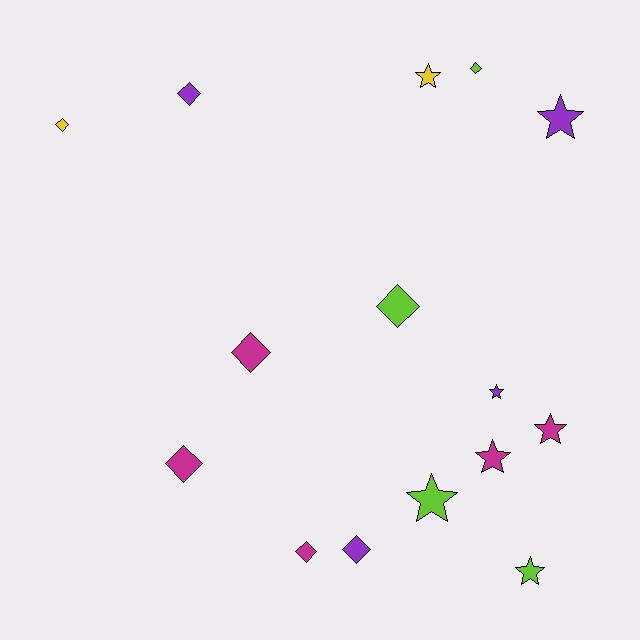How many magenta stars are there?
There are 2 magenta stars.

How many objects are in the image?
There are 15 objects.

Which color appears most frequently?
Magenta, with 5 objects.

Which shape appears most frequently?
Diamond, with 8 objects.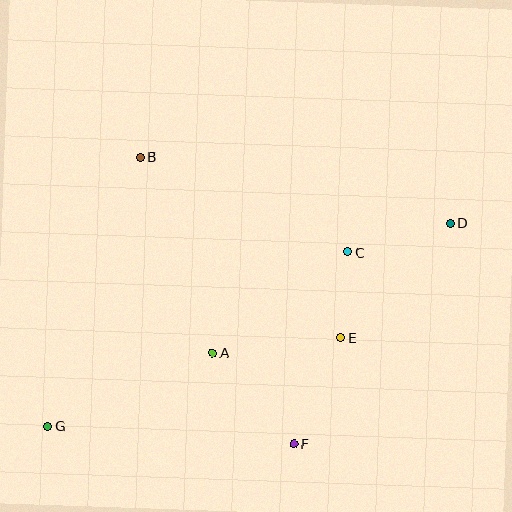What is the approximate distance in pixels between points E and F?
The distance between E and F is approximately 116 pixels.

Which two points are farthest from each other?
Points D and G are farthest from each other.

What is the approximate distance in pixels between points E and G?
The distance between E and G is approximately 307 pixels.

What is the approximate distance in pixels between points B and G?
The distance between B and G is approximately 285 pixels.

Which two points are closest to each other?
Points C and E are closest to each other.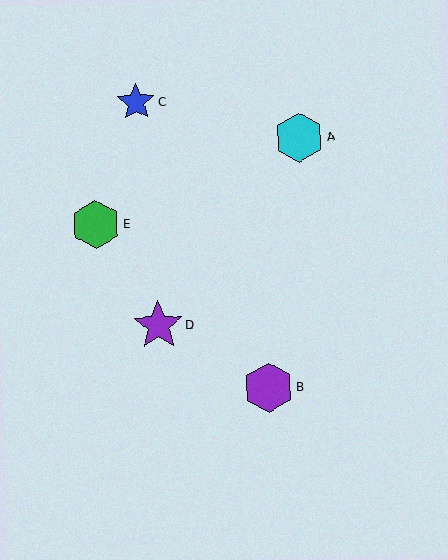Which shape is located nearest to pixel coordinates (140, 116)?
The blue star (labeled C) at (136, 102) is nearest to that location.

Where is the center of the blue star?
The center of the blue star is at (136, 102).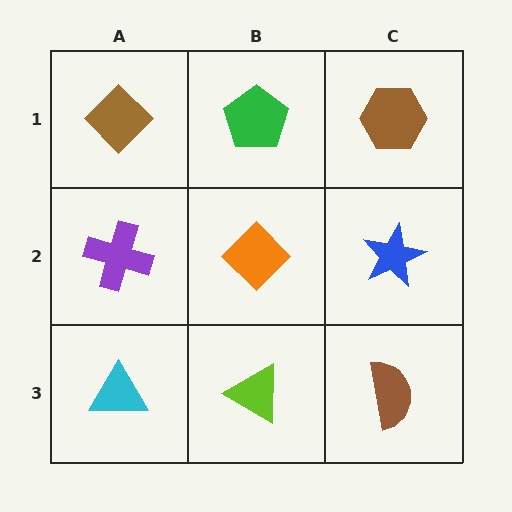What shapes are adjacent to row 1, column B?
An orange diamond (row 2, column B), a brown diamond (row 1, column A), a brown hexagon (row 1, column C).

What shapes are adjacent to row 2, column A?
A brown diamond (row 1, column A), a cyan triangle (row 3, column A), an orange diamond (row 2, column B).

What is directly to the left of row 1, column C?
A green pentagon.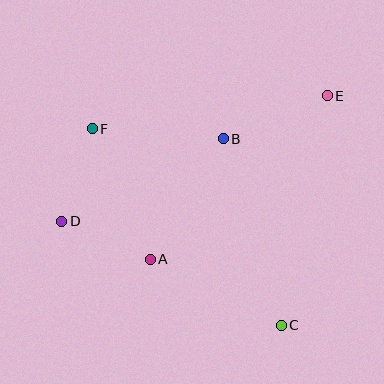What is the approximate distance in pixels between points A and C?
The distance between A and C is approximately 147 pixels.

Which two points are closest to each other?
Points A and D are closest to each other.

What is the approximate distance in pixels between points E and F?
The distance between E and F is approximately 237 pixels.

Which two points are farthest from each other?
Points D and E are farthest from each other.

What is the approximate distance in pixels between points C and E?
The distance between C and E is approximately 234 pixels.